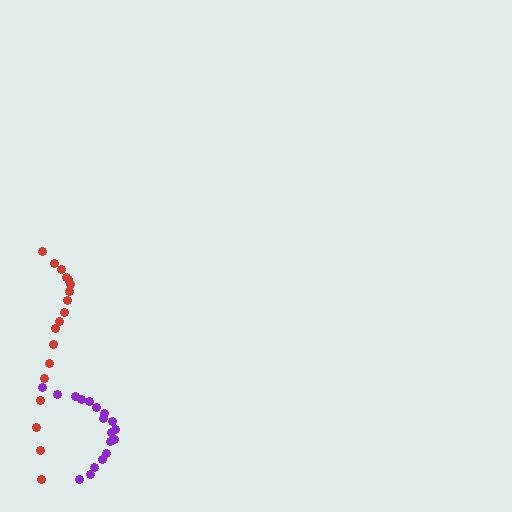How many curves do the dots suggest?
There are 2 distinct paths.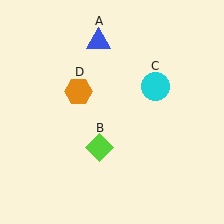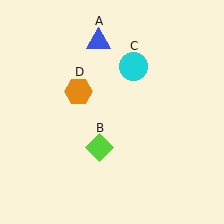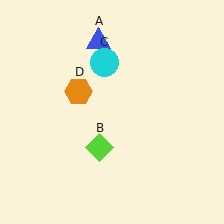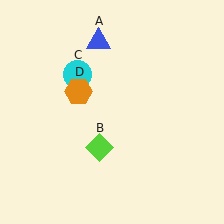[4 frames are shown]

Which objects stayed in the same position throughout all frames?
Blue triangle (object A) and lime diamond (object B) and orange hexagon (object D) remained stationary.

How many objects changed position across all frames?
1 object changed position: cyan circle (object C).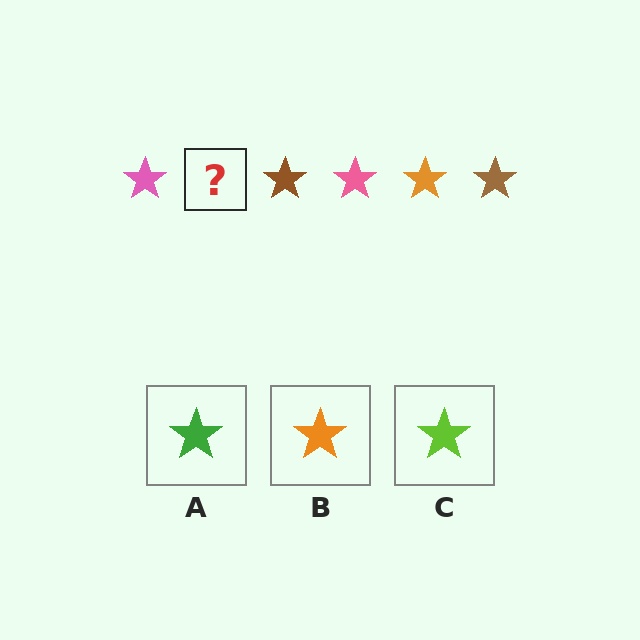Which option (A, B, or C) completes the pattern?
B.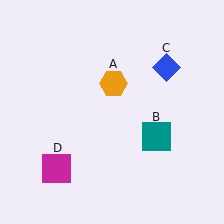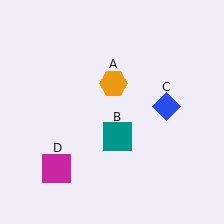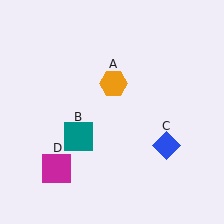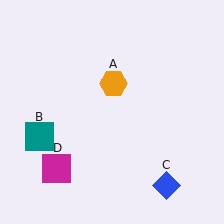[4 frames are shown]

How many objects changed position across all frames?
2 objects changed position: teal square (object B), blue diamond (object C).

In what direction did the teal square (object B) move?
The teal square (object B) moved left.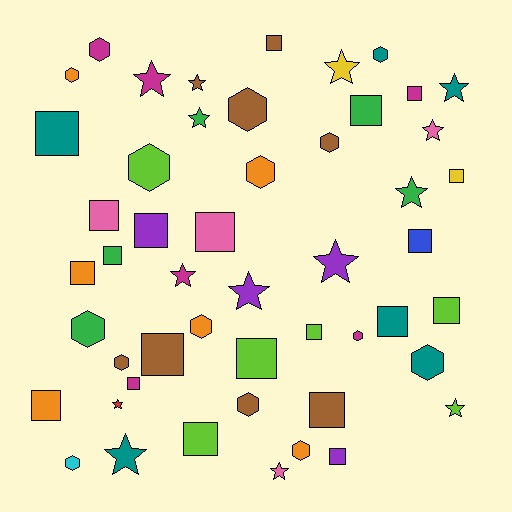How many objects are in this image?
There are 50 objects.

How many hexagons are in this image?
There are 15 hexagons.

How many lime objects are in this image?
There are 6 lime objects.